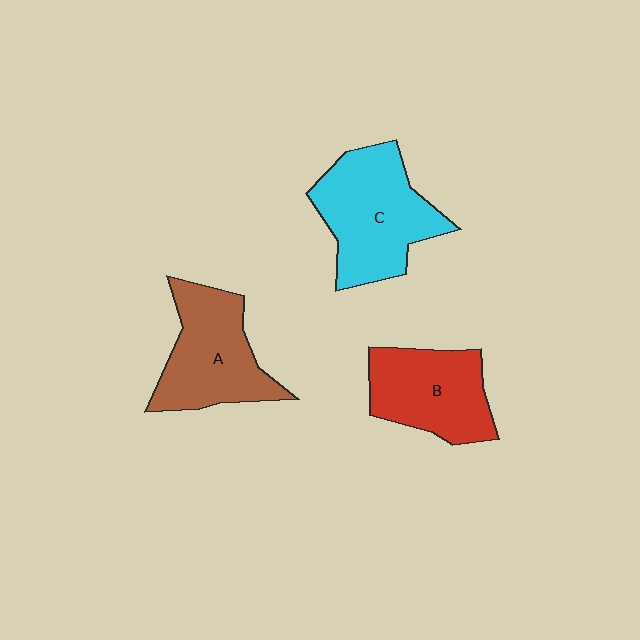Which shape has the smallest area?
Shape B (red).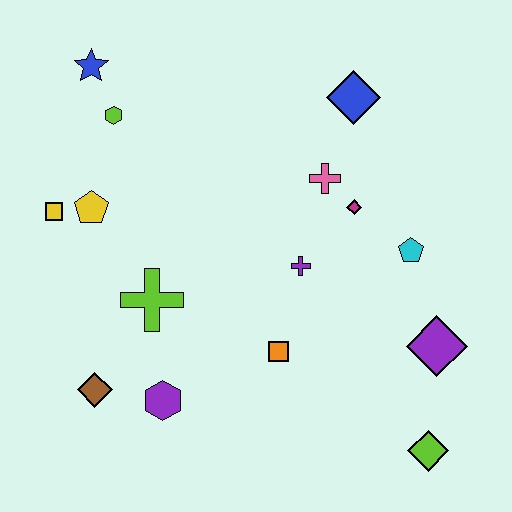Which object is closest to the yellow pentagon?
The yellow square is closest to the yellow pentagon.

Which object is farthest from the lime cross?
The lime diamond is farthest from the lime cross.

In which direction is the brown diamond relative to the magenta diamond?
The brown diamond is to the left of the magenta diamond.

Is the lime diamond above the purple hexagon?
No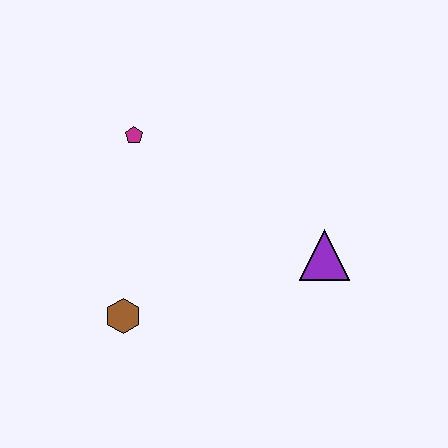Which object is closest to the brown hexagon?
The magenta pentagon is closest to the brown hexagon.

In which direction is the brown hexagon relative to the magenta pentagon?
The brown hexagon is below the magenta pentagon.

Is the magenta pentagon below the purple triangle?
No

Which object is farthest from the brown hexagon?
The purple triangle is farthest from the brown hexagon.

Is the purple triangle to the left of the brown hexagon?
No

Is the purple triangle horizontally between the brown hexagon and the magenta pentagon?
No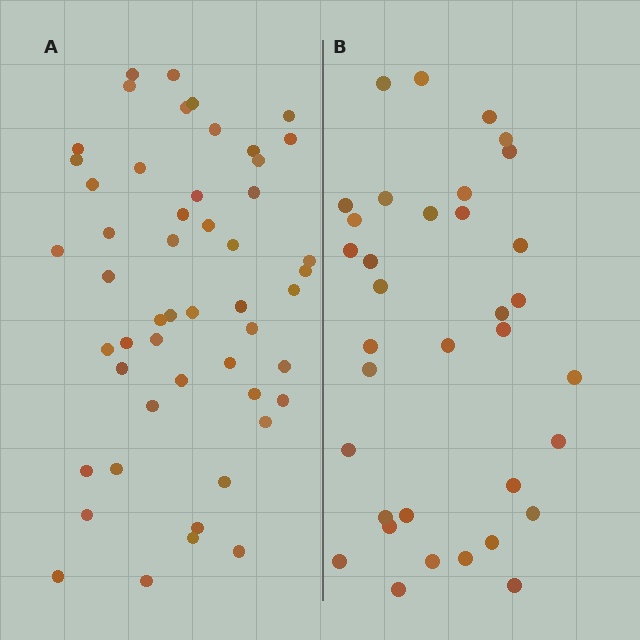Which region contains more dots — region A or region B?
Region A (the left region) has more dots.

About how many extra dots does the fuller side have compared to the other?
Region A has approximately 15 more dots than region B.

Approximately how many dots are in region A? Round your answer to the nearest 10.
About 50 dots. (The exact count is 51, which rounds to 50.)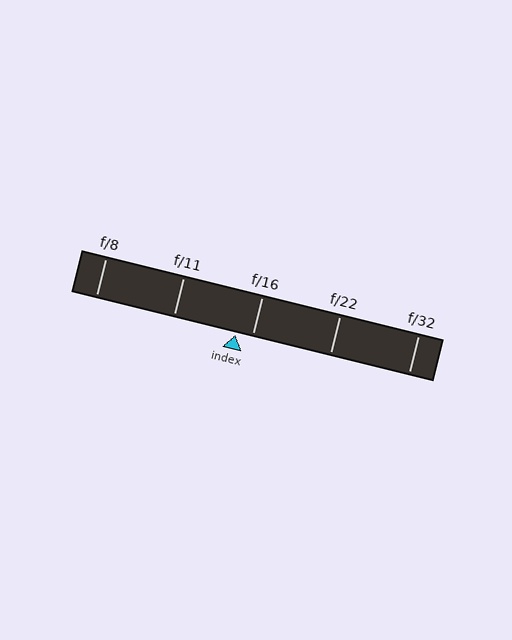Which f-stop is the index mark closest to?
The index mark is closest to f/16.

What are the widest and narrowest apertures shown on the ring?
The widest aperture shown is f/8 and the narrowest is f/32.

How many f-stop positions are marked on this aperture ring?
There are 5 f-stop positions marked.